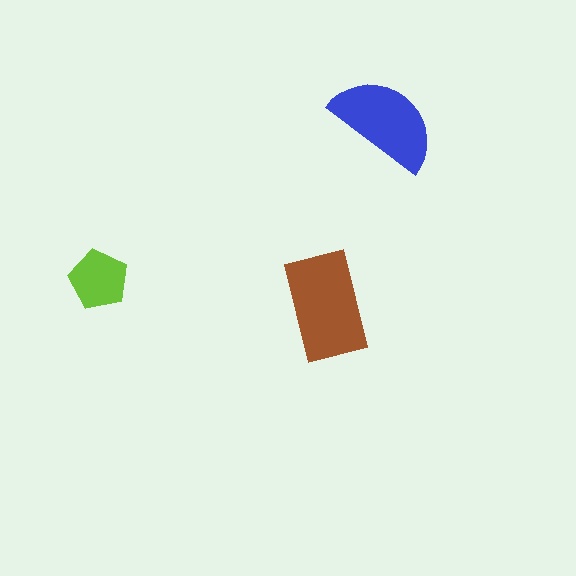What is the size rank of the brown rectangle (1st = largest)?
1st.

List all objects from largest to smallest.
The brown rectangle, the blue semicircle, the lime pentagon.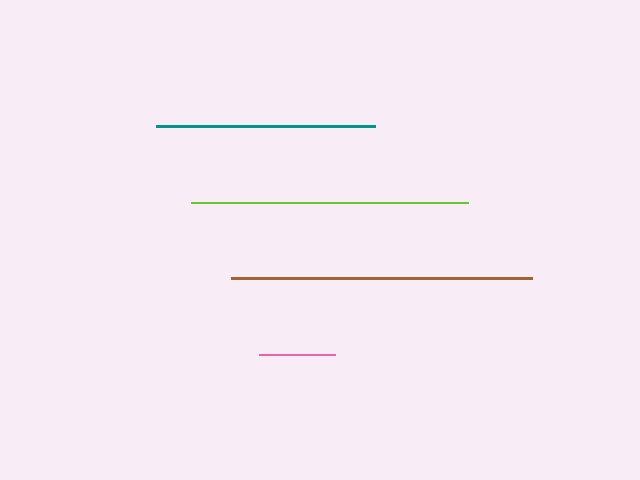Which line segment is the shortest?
The pink line is the shortest at approximately 76 pixels.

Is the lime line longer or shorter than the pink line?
The lime line is longer than the pink line.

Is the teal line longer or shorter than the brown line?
The brown line is longer than the teal line.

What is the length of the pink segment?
The pink segment is approximately 76 pixels long.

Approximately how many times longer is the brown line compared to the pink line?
The brown line is approximately 4.0 times the length of the pink line.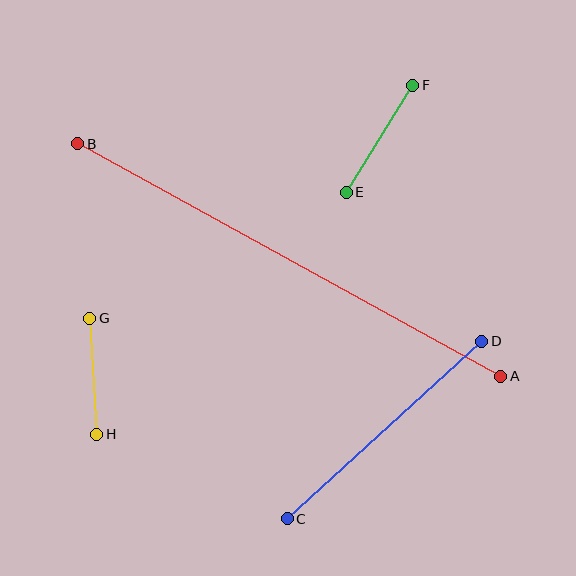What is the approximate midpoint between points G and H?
The midpoint is at approximately (93, 376) pixels.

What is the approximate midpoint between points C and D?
The midpoint is at approximately (384, 430) pixels.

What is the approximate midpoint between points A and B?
The midpoint is at approximately (289, 260) pixels.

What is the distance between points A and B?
The distance is approximately 483 pixels.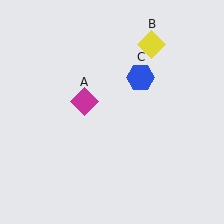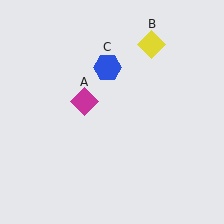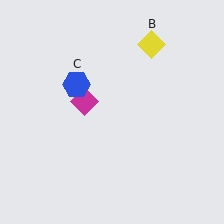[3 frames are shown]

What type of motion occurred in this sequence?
The blue hexagon (object C) rotated counterclockwise around the center of the scene.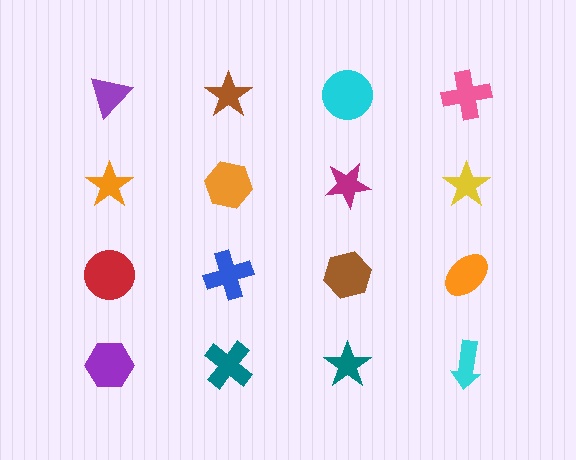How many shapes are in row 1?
4 shapes.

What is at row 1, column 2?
A brown star.